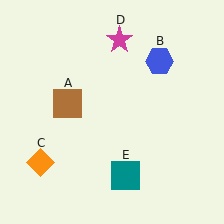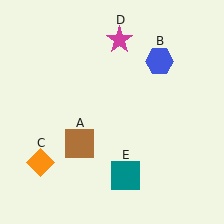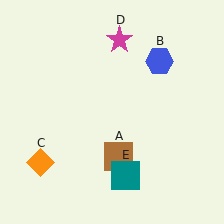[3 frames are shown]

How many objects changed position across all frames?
1 object changed position: brown square (object A).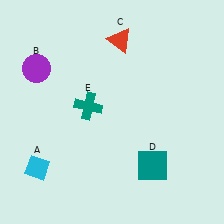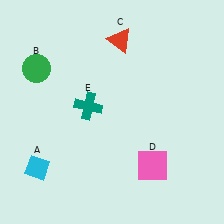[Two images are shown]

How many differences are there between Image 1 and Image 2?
There are 2 differences between the two images.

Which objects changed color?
B changed from purple to green. D changed from teal to pink.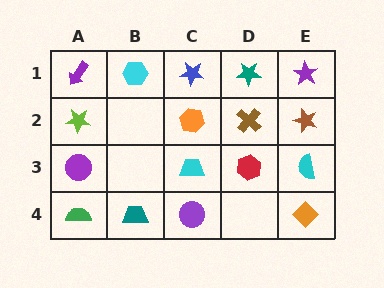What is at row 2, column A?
A lime star.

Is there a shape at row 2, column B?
No, that cell is empty.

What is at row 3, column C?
A cyan trapezoid.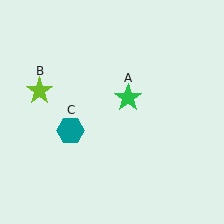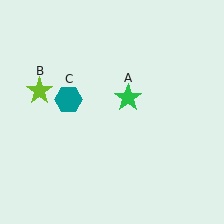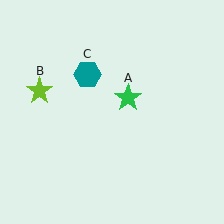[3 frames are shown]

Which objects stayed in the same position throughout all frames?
Green star (object A) and lime star (object B) remained stationary.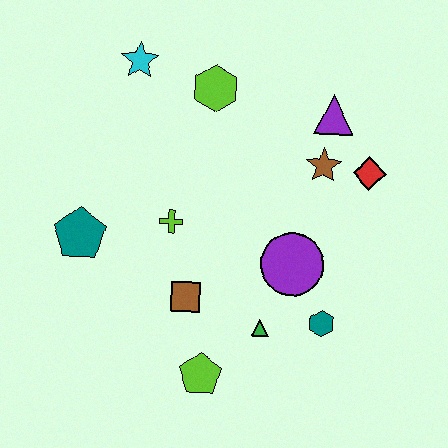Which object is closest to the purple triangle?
The brown star is closest to the purple triangle.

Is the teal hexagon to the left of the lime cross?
No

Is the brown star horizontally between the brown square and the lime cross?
No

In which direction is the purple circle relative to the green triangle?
The purple circle is above the green triangle.